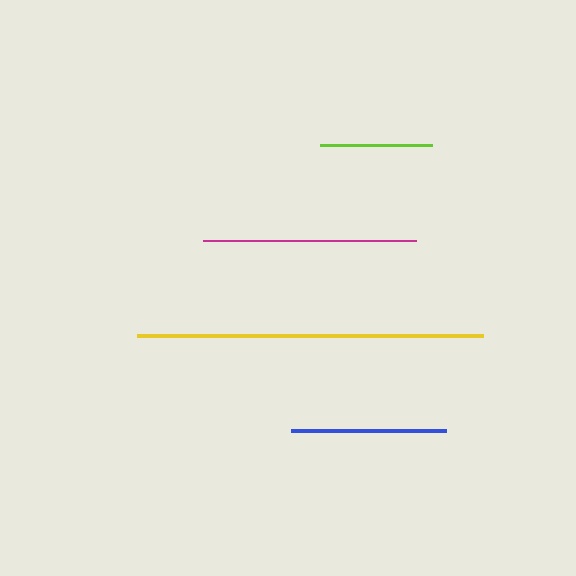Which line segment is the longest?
The yellow line is the longest at approximately 346 pixels.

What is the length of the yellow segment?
The yellow segment is approximately 346 pixels long.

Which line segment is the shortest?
The lime line is the shortest at approximately 113 pixels.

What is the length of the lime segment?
The lime segment is approximately 113 pixels long.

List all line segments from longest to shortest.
From longest to shortest: yellow, magenta, blue, lime.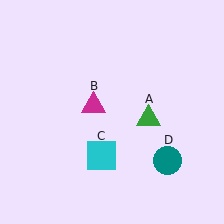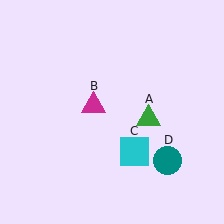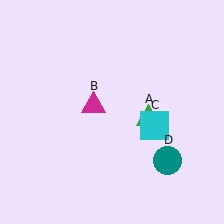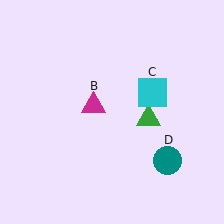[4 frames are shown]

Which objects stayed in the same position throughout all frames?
Green triangle (object A) and magenta triangle (object B) and teal circle (object D) remained stationary.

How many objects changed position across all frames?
1 object changed position: cyan square (object C).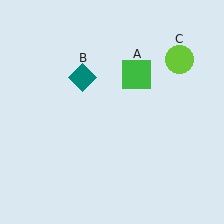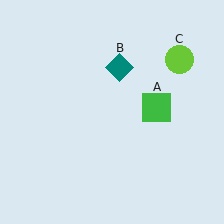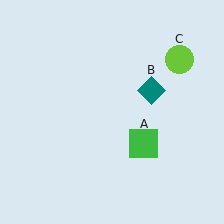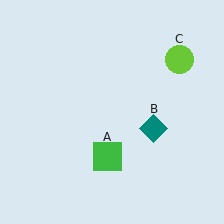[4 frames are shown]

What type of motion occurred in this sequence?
The green square (object A), teal diamond (object B) rotated clockwise around the center of the scene.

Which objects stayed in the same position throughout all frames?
Lime circle (object C) remained stationary.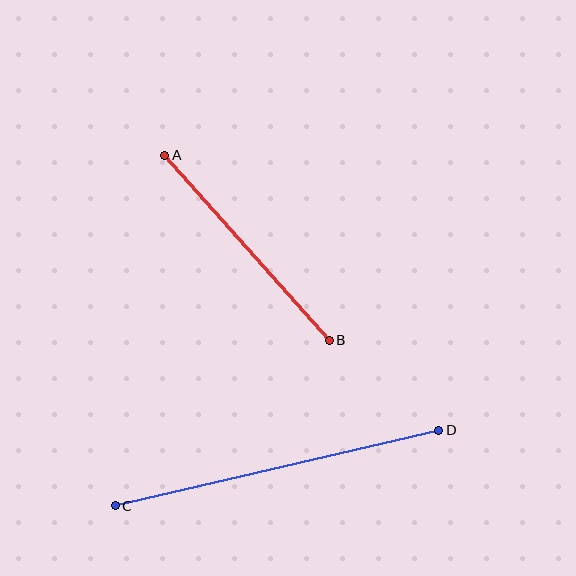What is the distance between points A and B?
The distance is approximately 248 pixels.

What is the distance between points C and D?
The distance is approximately 332 pixels.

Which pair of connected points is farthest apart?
Points C and D are farthest apart.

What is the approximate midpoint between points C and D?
The midpoint is at approximately (277, 468) pixels.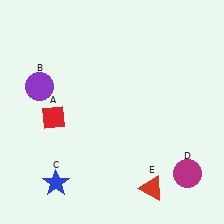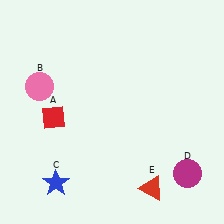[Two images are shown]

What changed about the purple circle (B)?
In Image 1, B is purple. In Image 2, it changed to pink.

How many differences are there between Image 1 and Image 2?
There is 1 difference between the two images.